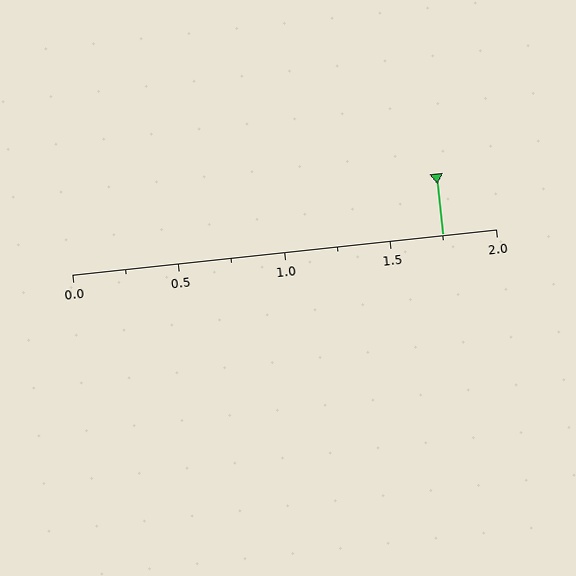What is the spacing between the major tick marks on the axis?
The major ticks are spaced 0.5 apart.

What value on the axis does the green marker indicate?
The marker indicates approximately 1.75.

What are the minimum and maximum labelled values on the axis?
The axis runs from 0.0 to 2.0.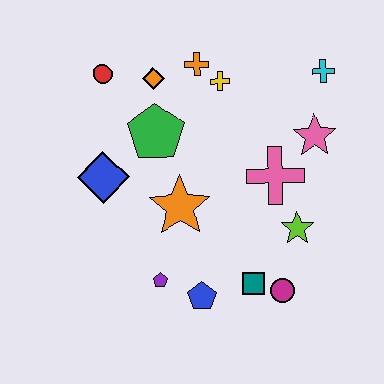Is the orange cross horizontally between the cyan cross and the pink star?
No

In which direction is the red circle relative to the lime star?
The red circle is to the left of the lime star.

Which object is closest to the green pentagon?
The orange diamond is closest to the green pentagon.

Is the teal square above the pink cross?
No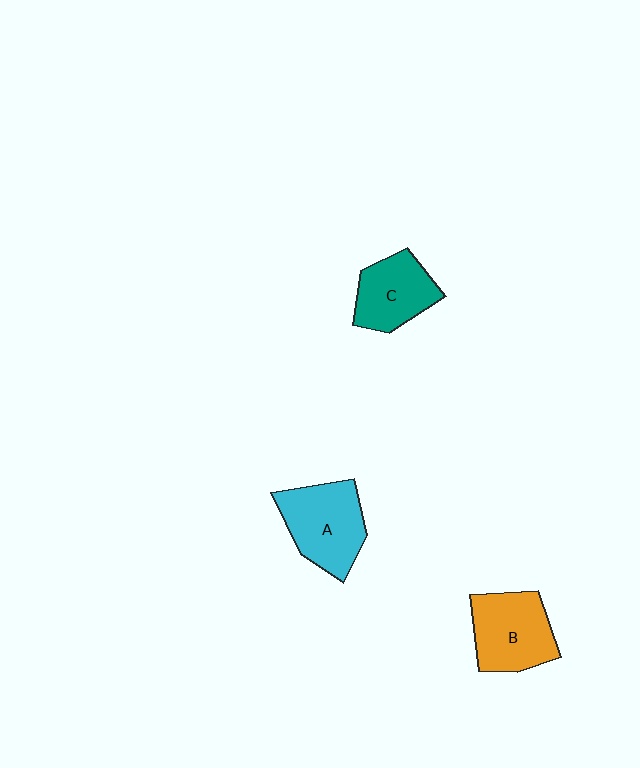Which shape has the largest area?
Shape A (cyan).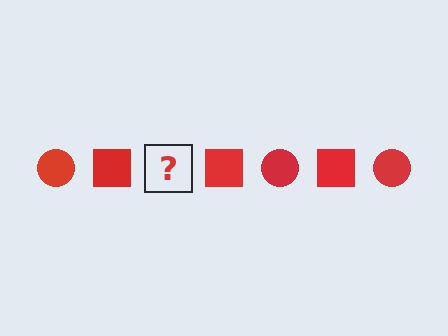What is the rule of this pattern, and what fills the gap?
The rule is that the pattern cycles through circle, square shapes in red. The gap should be filled with a red circle.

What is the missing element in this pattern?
The missing element is a red circle.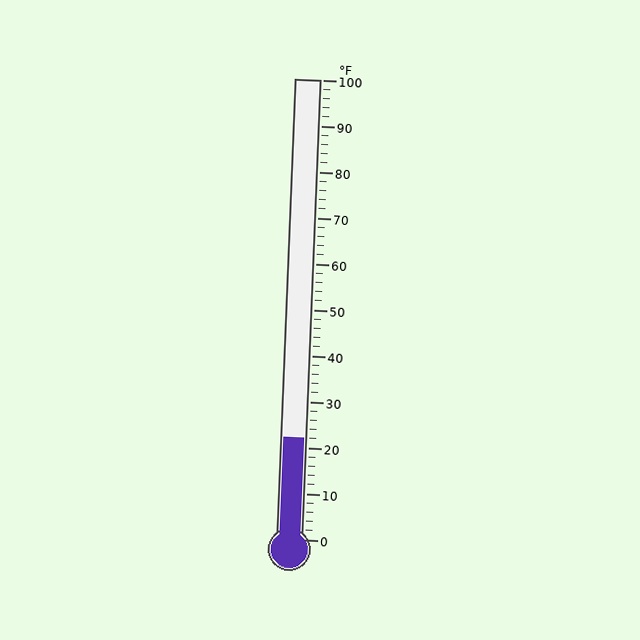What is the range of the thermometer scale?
The thermometer scale ranges from 0°F to 100°F.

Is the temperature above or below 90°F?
The temperature is below 90°F.